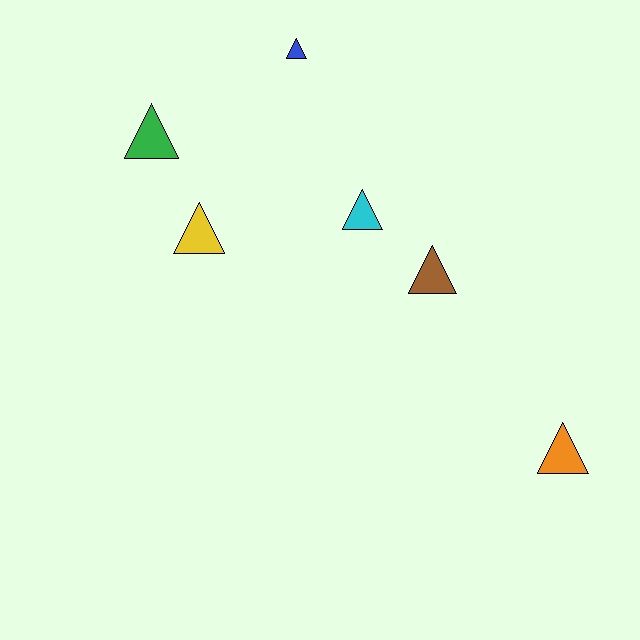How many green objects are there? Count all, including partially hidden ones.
There is 1 green object.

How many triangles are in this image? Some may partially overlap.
There are 6 triangles.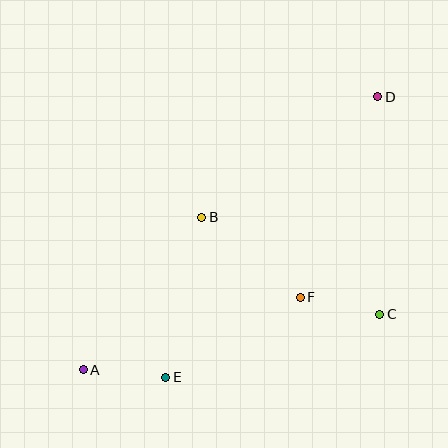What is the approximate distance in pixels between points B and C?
The distance between B and C is approximately 203 pixels.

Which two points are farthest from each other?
Points A and D are farthest from each other.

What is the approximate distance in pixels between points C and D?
The distance between C and D is approximately 218 pixels.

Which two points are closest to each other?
Points C and F are closest to each other.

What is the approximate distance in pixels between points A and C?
The distance between A and C is approximately 301 pixels.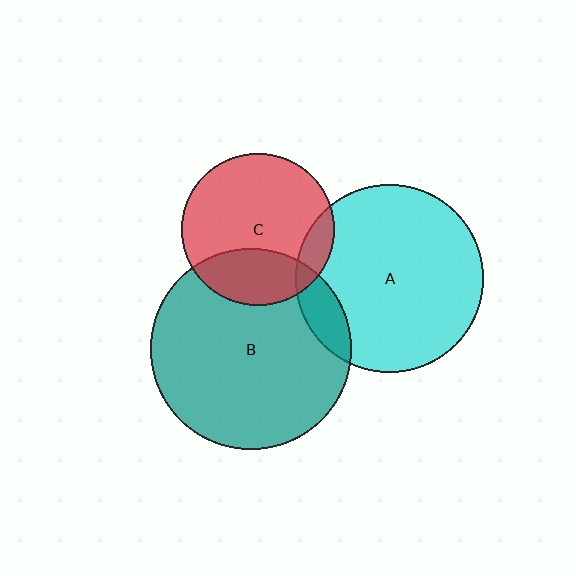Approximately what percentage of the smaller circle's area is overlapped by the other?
Approximately 10%.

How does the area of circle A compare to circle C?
Approximately 1.5 times.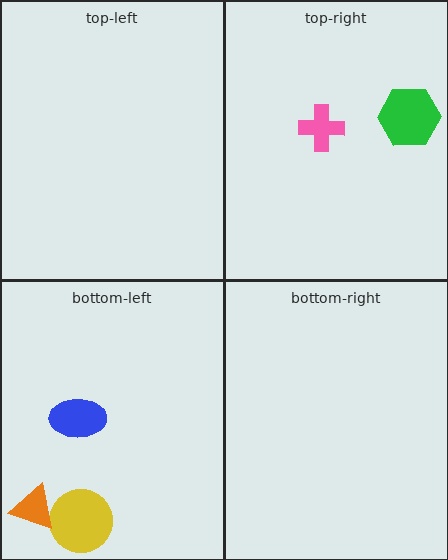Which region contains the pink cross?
The top-right region.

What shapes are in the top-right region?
The pink cross, the green hexagon.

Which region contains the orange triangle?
The bottom-left region.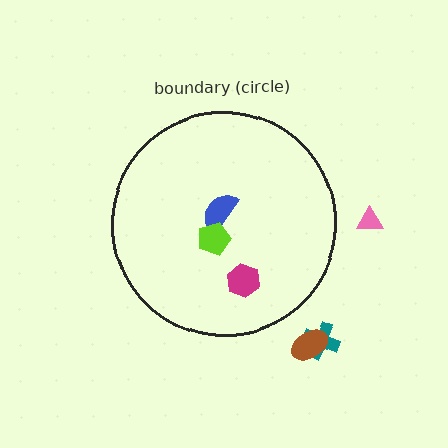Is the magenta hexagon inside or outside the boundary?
Inside.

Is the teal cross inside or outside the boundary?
Outside.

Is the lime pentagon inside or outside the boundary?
Inside.